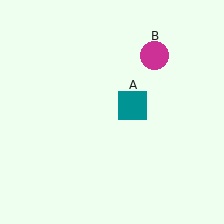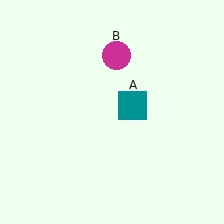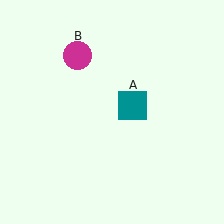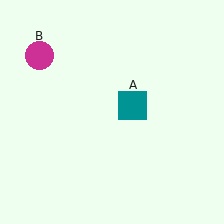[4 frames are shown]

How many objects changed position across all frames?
1 object changed position: magenta circle (object B).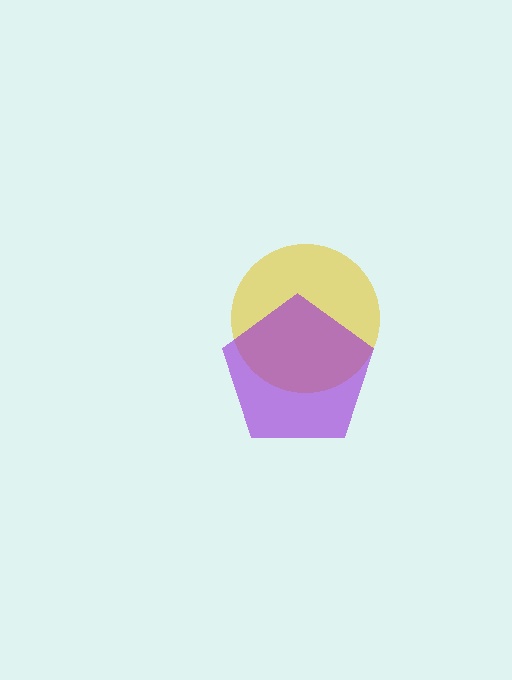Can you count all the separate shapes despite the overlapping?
Yes, there are 2 separate shapes.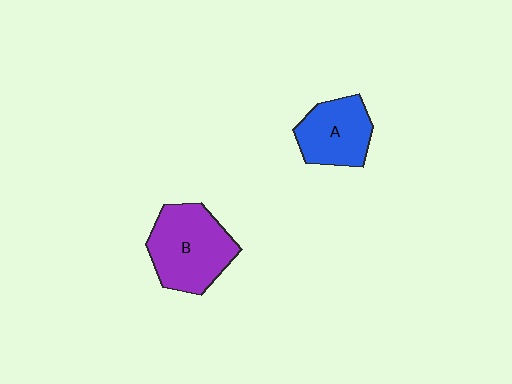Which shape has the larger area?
Shape B (purple).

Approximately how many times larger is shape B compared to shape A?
Approximately 1.4 times.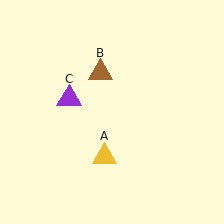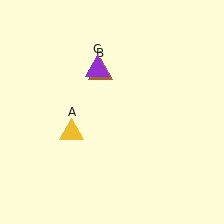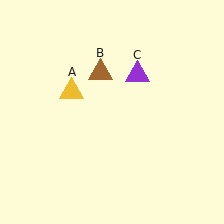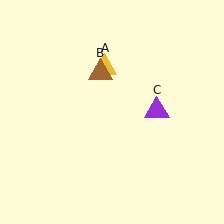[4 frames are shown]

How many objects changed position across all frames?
2 objects changed position: yellow triangle (object A), purple triangle (object C).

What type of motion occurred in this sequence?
The yellow triangle (object A), purple triangle (object C) rotated clockwise around the center of the scene.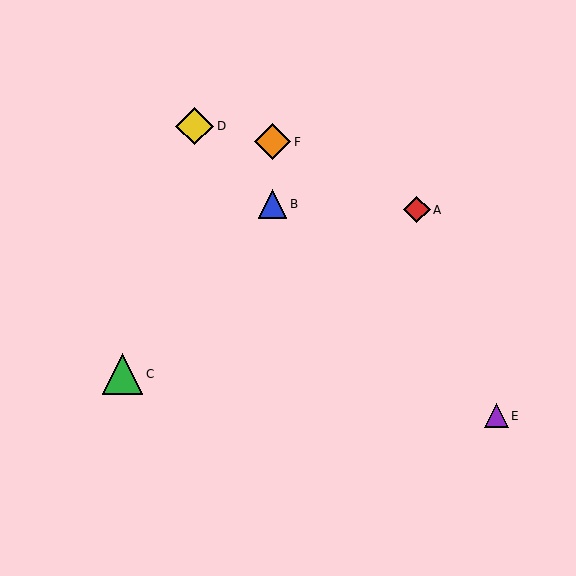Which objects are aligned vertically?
Objects B, F are aligned vertically.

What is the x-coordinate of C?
Object C is at x≈123.